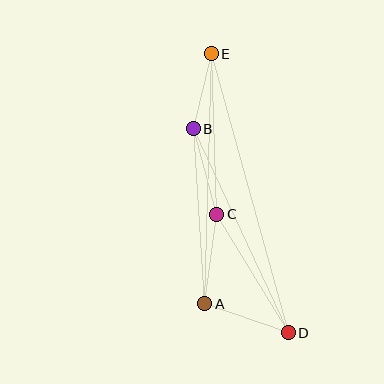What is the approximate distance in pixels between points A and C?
The distance between A and C is approximately 90 pixels.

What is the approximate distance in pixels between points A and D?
The distance between A and D is approximately 88 pixels.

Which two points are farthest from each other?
Points D and E are farthest from each other.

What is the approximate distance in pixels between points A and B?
The distance between A and B is approximately 175 pixels.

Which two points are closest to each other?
Points B and E are closest to each other.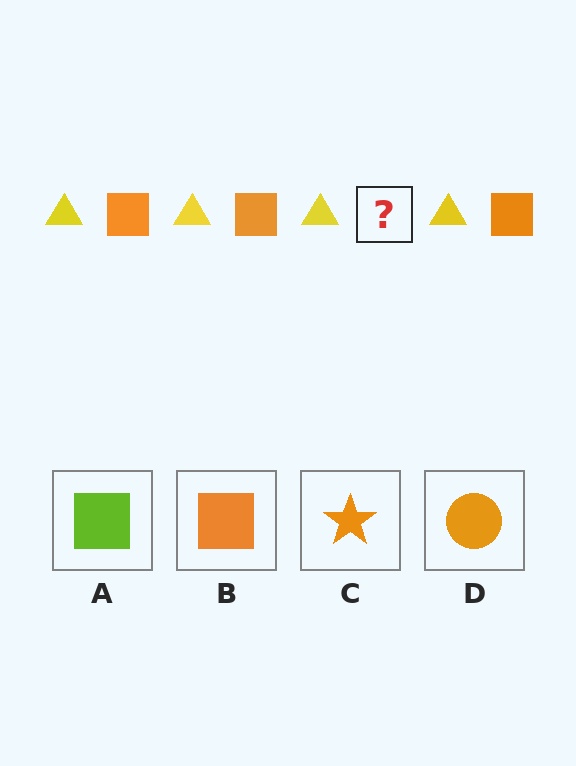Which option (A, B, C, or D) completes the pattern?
B.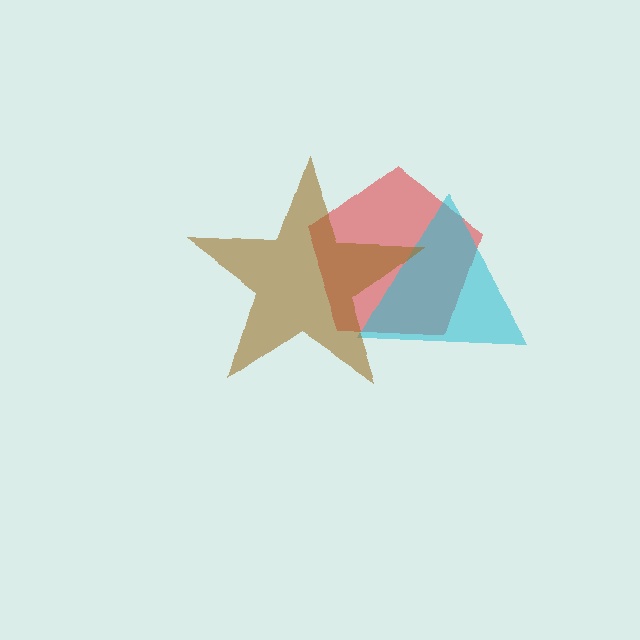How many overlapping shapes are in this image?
There are 3 overlapping shapes in the image.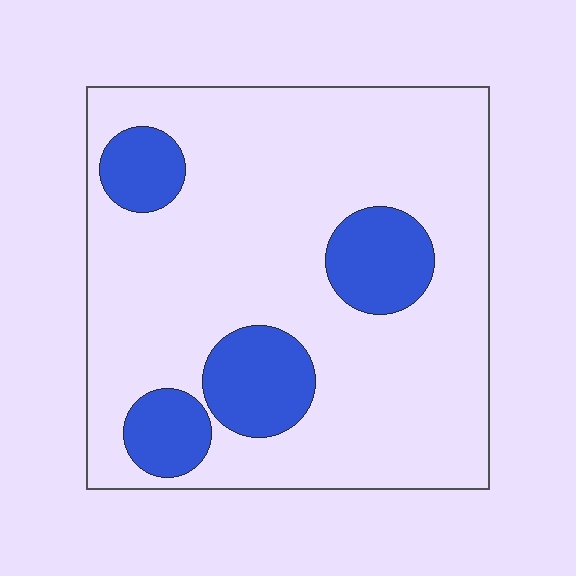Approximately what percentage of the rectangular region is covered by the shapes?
Approximately 20%.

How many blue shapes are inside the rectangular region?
4.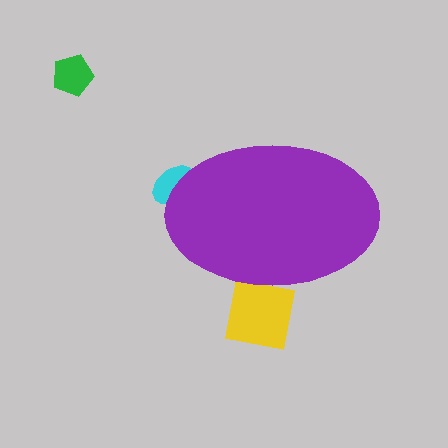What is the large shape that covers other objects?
A purple ellipse.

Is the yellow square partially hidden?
Yes, the yellow square is partially hidden behind the purple ellipse.